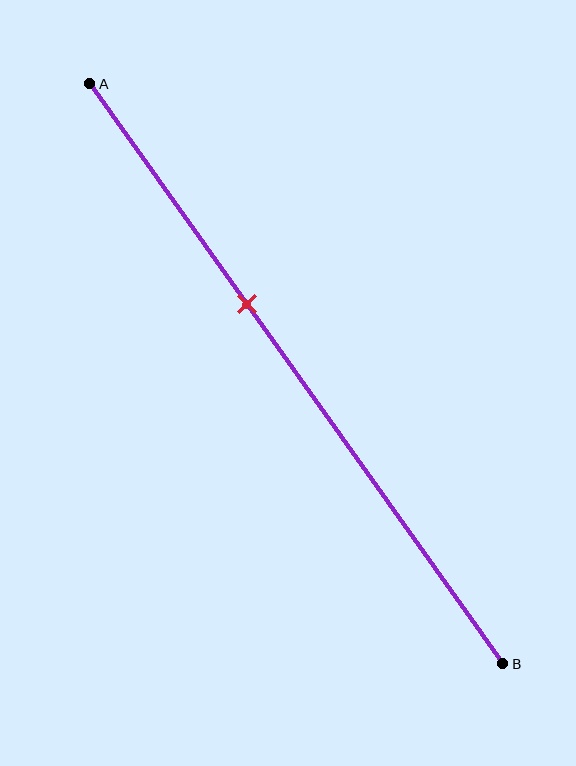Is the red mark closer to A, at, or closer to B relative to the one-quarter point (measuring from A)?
The red mark is closer to point B than the one-quarter point of segment AB.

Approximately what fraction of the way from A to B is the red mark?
The red mark is approximately 40% of the way from A to B.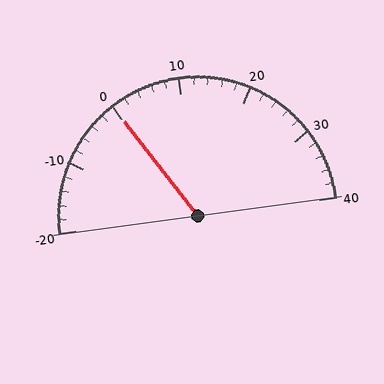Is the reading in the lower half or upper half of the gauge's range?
The reading is in the lower half of the range (-20 to 40).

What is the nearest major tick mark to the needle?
The nearest major tick mark is 0.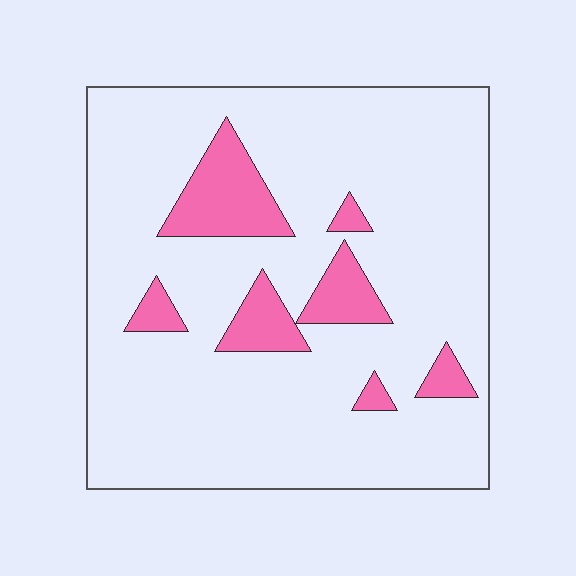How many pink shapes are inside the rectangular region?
7.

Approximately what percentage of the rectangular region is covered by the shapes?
Approximately 15%.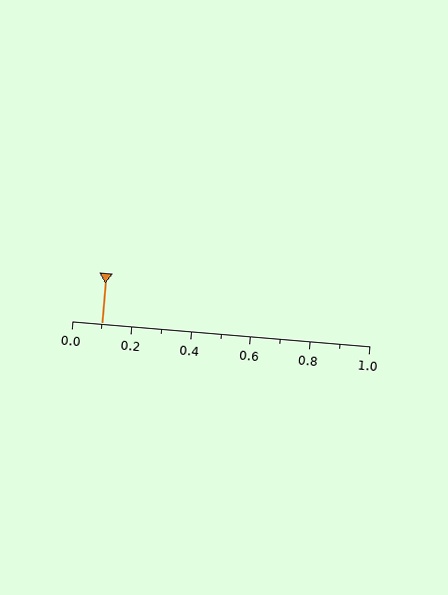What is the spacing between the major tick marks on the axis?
The major ticks are spaced 0.2 apart.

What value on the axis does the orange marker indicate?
The marker indicates approximately 0.1.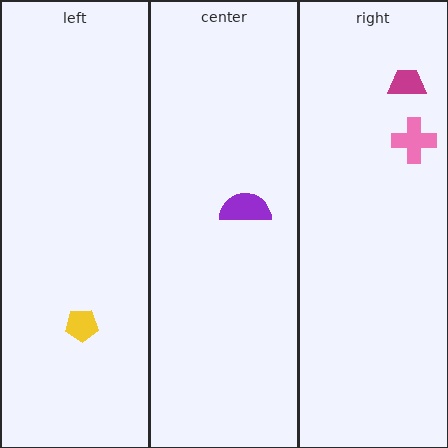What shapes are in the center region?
The purple semicircle.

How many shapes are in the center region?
1.